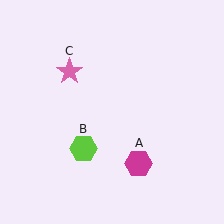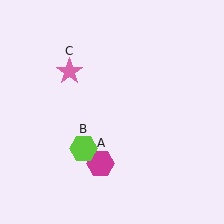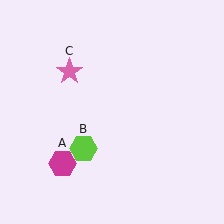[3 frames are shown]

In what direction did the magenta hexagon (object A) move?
The magenta hexagon (object A) moved left.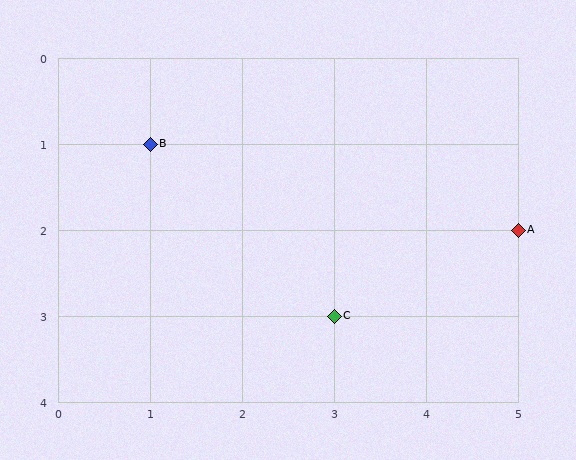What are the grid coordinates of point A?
Point A is at grid coordinates (5, 2).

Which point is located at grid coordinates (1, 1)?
Point B is at (1, 1).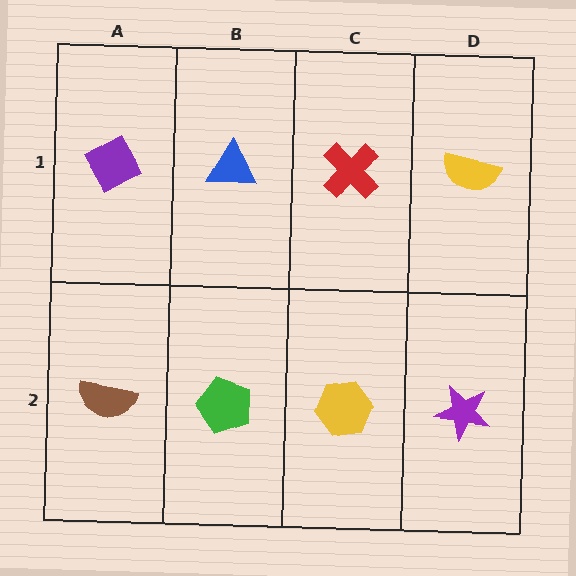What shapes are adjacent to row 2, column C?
A red cross (row 1, column C), a green pentagon (row 2, column B), a purple star (row 2, column D).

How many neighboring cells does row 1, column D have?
2.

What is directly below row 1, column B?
A green pentagon.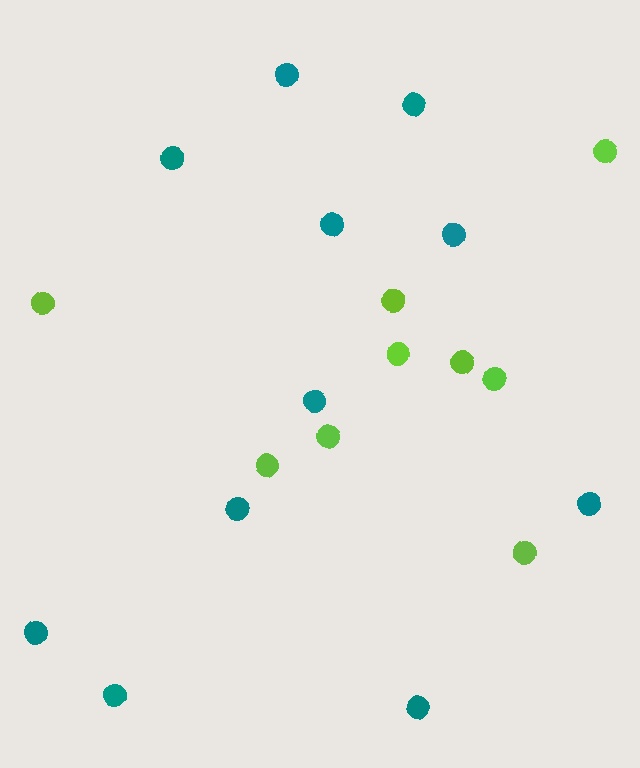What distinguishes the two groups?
There are 2 groups: one group of lime circles (9) and one group of teal circles (11).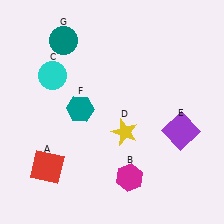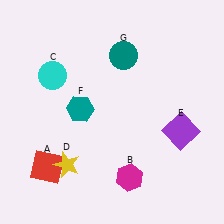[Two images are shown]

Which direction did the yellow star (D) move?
The yellow star (D) moved left.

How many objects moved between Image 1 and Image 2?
2 objects moved between the two images.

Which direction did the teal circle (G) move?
The teal circle (G) moved right.